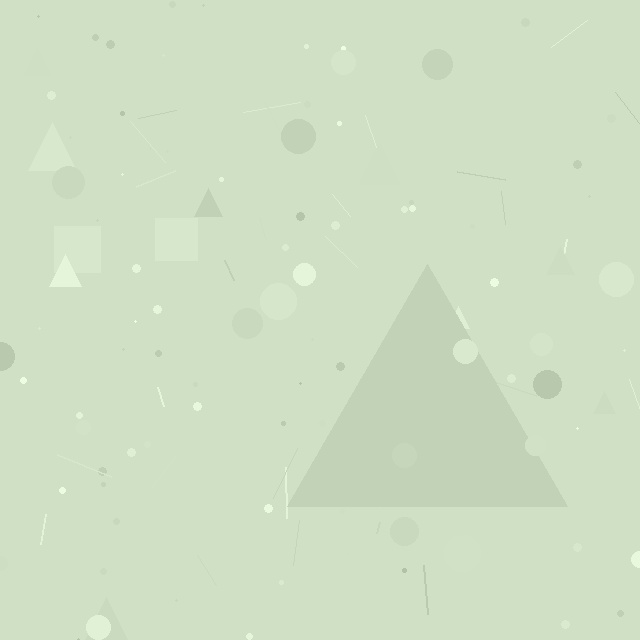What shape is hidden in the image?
A triangle is hidden in the image.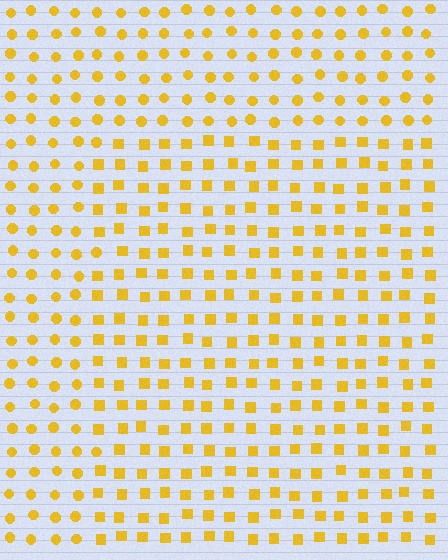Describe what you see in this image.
The image is filled with small yellow elements arranged in a uniform grid. A rectangle-shaped region contains squares, while the surrounding area contains circles. The boundary is defined purely by the change in element shape.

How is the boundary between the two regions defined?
The boundary is defined by a change in element shape: squares inside vs. circles outside. All elements share the same color and spacing.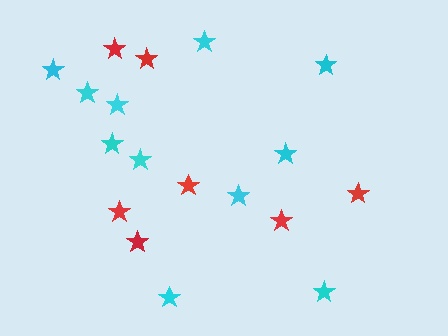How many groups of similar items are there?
There are 2 groups: one group of cyan stars (11) and one group of red stars (7).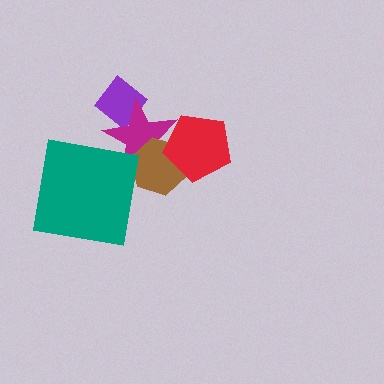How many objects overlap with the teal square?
0 objects overlap with the teal square.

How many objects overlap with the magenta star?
3 objects overlap with the magenta star.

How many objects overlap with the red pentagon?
2 objects overlap with the red pentagon.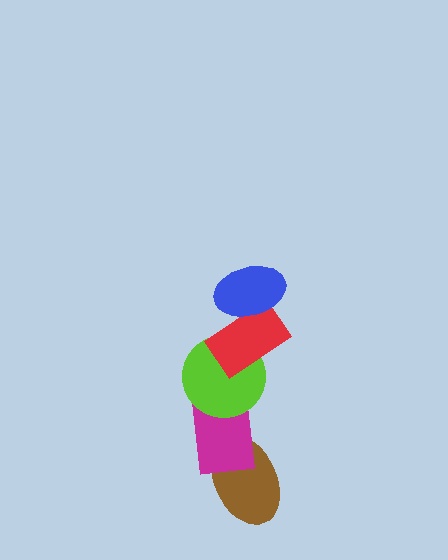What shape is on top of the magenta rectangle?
The lime circle is on top of the magenta rectangle.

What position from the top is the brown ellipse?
The brown ellipse is 5th from the top.